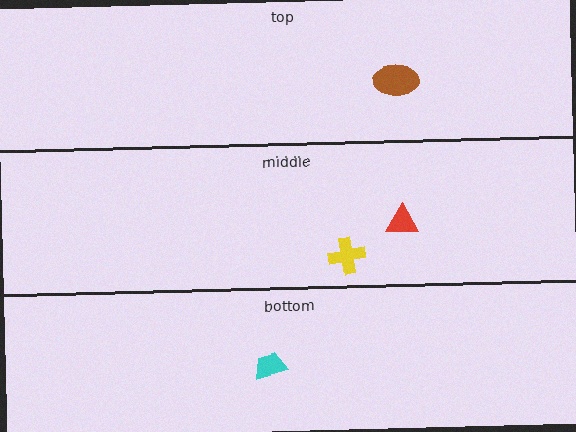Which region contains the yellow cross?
The middle region.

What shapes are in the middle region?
The red triangle, the yellow cross.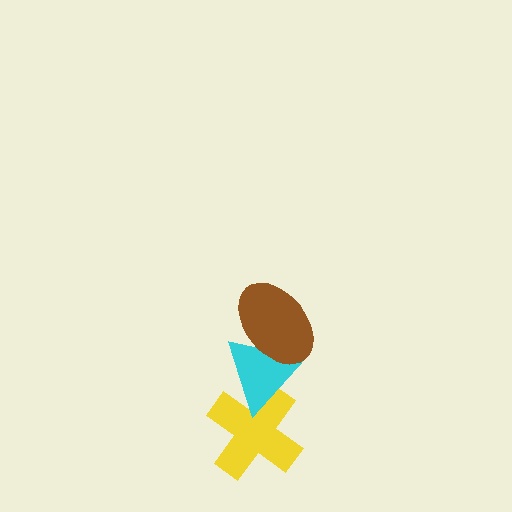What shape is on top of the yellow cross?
The cyan triangle is on top of the yellow cross.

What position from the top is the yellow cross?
The yellow cross is 3rd from the top.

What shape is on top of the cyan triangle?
The brown ellipse is on top of the cyan triangle.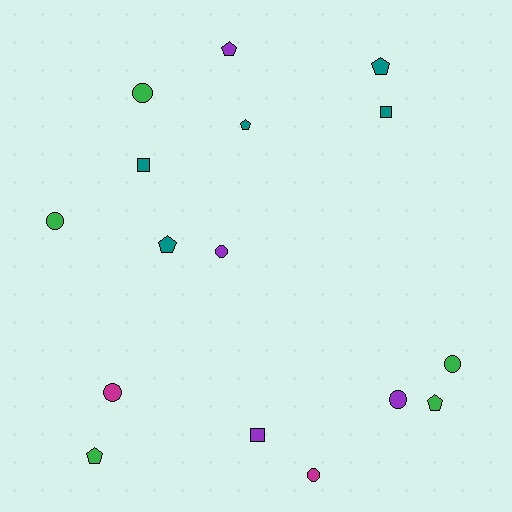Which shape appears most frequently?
Circle, with 7 objects.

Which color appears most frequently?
Green, with 5 objects.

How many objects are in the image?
There are 16 objects.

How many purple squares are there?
There is 1 purple square.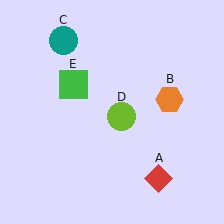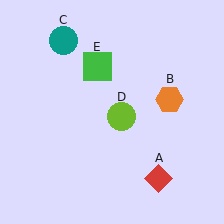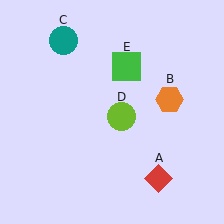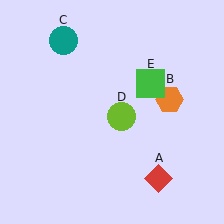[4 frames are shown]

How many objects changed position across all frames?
1 object changed position: green square (object E).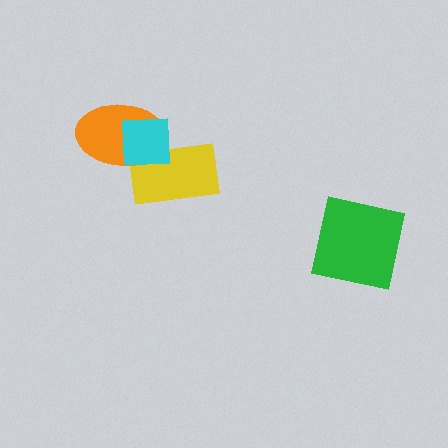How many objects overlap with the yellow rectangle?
2 objects overlap with the yellow rectangle.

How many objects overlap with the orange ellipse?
2 objects overlap with the orange ellipse.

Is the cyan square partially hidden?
No, no other shape covers it.